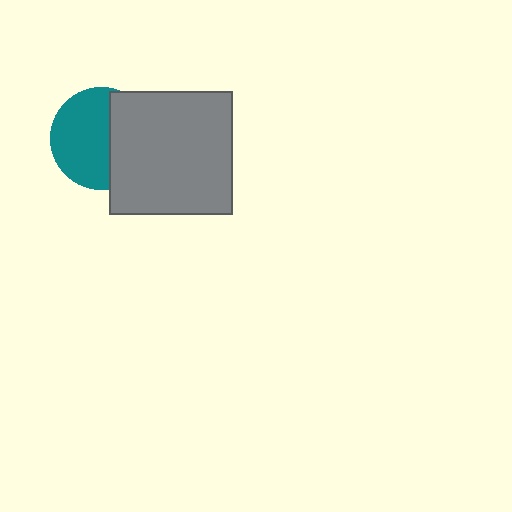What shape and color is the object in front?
The object in front is a gray square.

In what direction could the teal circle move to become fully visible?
The teal circle could move left. That would shift it out from behind the gray square entirely.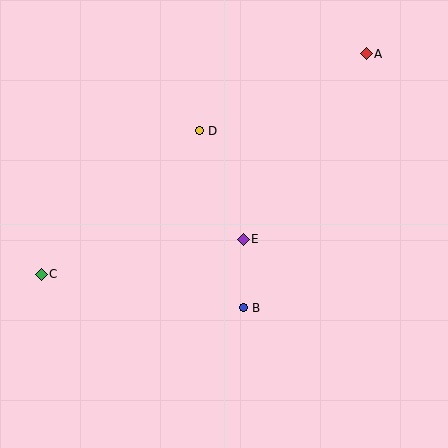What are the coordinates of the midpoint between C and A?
The midpoint between C and A is at (204, 164).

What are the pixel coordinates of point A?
Point A is at (366, 54).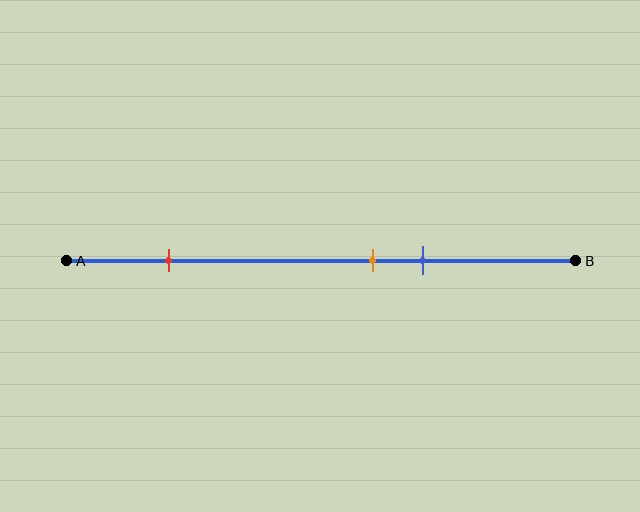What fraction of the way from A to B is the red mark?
The red mark is approximately 20% (0.2) of the way from A to B.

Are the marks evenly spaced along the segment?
No, the marks are not evenly spaced.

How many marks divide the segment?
There are 3 marks dividing the segment.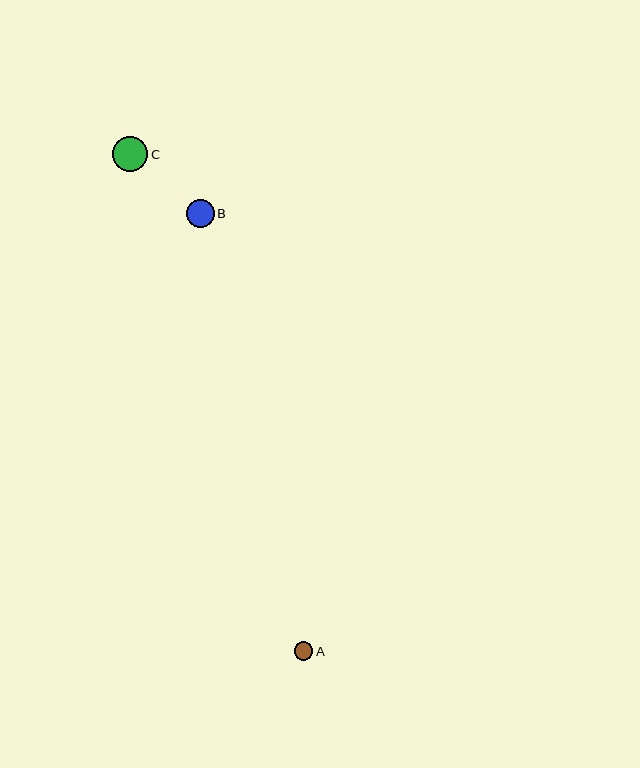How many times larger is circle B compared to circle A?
Circle B is approximately 1.5 times the size of circle A.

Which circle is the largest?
Circle C is the largest with a size of approximately 35 pixels.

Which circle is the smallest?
Circle A is the smallest with a size of approximately 19 pixels.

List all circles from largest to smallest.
From largest to smallest: C, B, A.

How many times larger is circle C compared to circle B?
Circle C is approximately 1.3 times the size of circle B.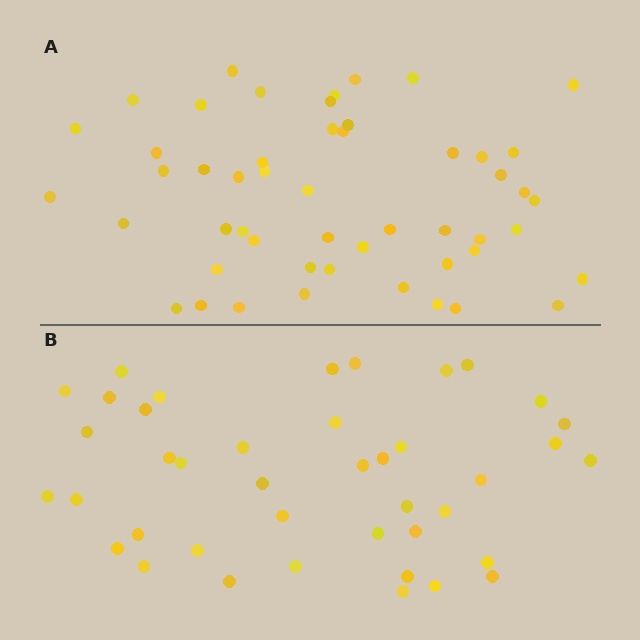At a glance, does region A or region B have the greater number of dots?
Region A (the top region) has more dots.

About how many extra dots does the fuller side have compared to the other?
Region A has roughly 10 or so more dots than region B.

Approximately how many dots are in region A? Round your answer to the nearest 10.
About 50 dots. (The exact count is 51, which rounds to 50.)